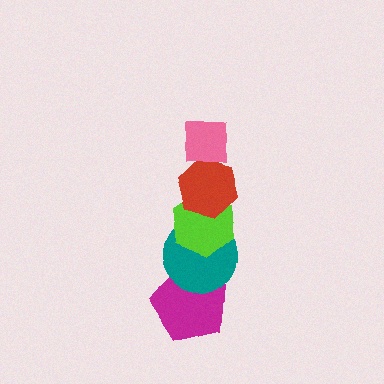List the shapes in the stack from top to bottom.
From top to bottom: the pink square, the red hexagon, the lime hexagon, the teal circle, the magenta pentagon.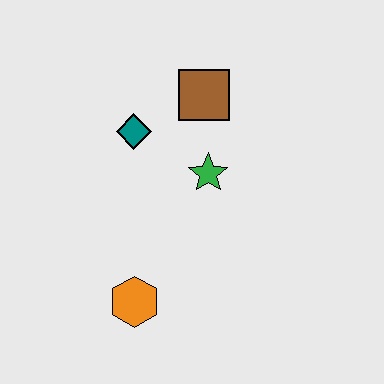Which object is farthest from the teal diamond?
The orange hexagon is farthest from the teal diamond.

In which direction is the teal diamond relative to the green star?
The teal diamond is to the left of the green star.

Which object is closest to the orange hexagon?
The green star is closest to the orange hexagon.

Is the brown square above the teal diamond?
Yes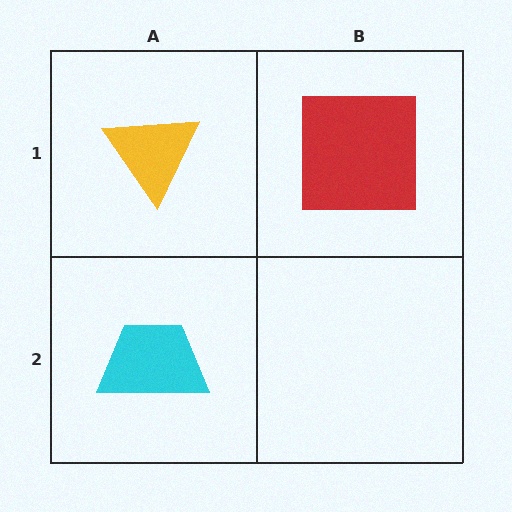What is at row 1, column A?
A yellow triangle.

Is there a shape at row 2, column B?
No, that cell is empty.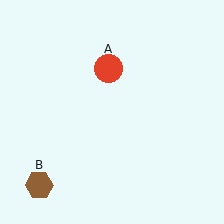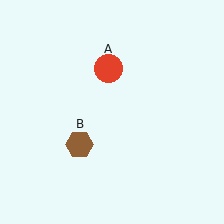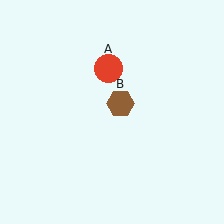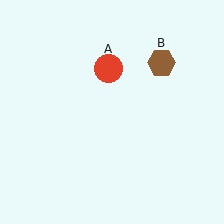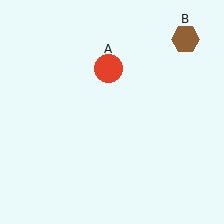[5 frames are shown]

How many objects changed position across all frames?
1 object changed position: brown hexagon (object B).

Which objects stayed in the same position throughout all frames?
Red circle (object A) remained stationary.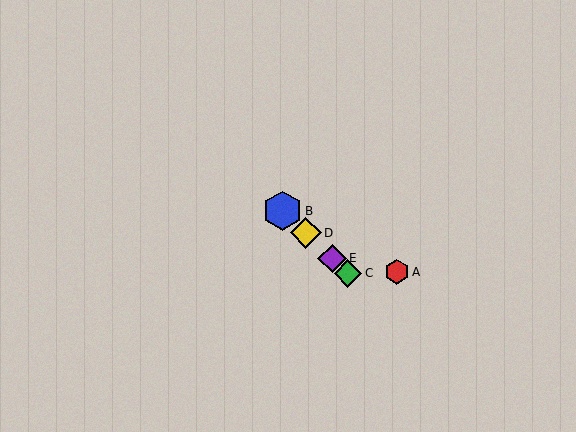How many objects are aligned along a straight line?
4 objects (B, C, D, E) are aligned along a straight line.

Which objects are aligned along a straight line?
Objects B, C, D, E are aligned along a straight line.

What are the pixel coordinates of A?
Object A is at (397, 272).